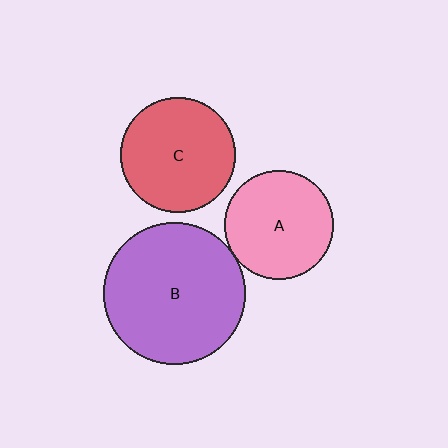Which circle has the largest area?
Circle B (purple).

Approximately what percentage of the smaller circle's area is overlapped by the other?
Approximately 5%.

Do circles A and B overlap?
Yes.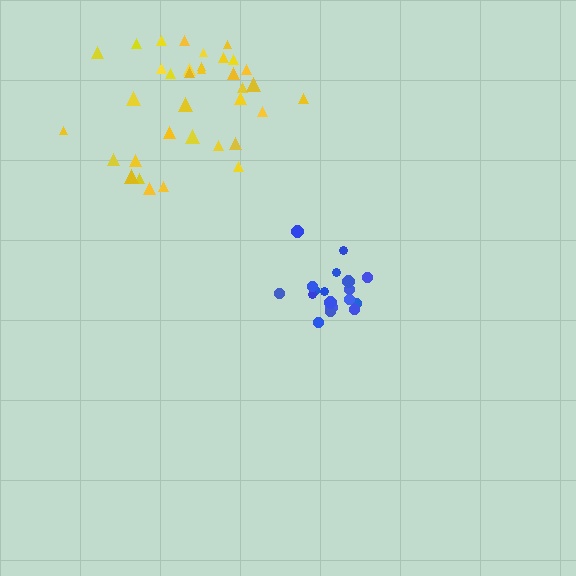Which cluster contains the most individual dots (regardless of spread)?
Yellow (35).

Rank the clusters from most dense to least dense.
blue, yellow.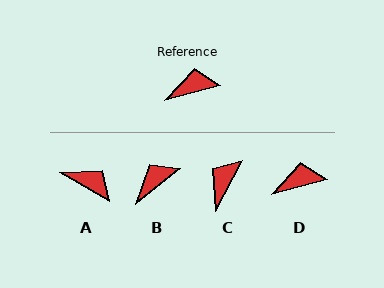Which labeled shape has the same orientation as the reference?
D.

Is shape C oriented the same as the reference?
No, it is off by about 47 degrees.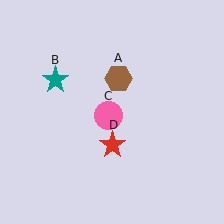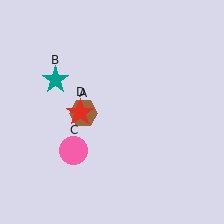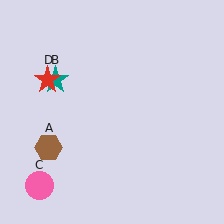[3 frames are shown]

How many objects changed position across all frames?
3 objects changed position: brown hexagon (object A), pink circle (object C), red star (object D).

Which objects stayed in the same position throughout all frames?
Teal star (object B) remained stationary.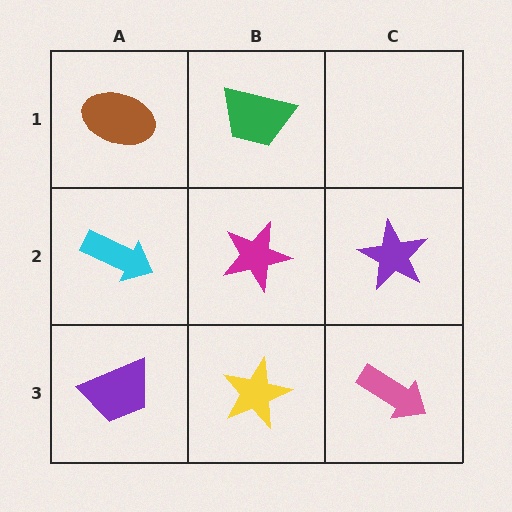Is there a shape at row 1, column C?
No, that cell is empty.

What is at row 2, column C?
A purple star.